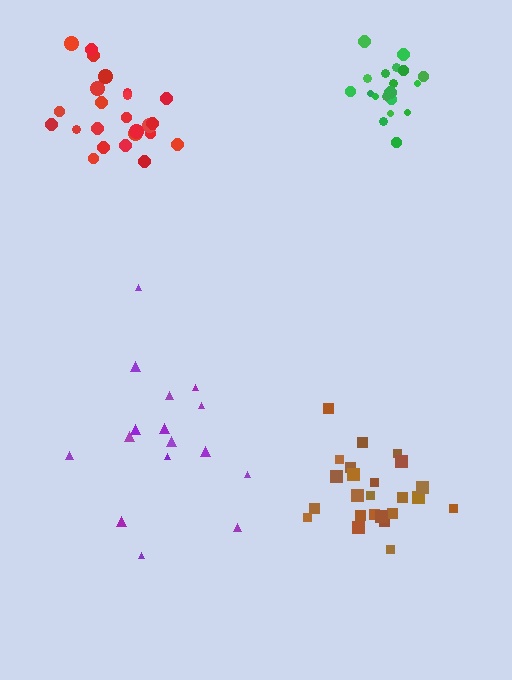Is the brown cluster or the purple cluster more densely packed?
Brown.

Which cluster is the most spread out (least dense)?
Purple.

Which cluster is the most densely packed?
Green.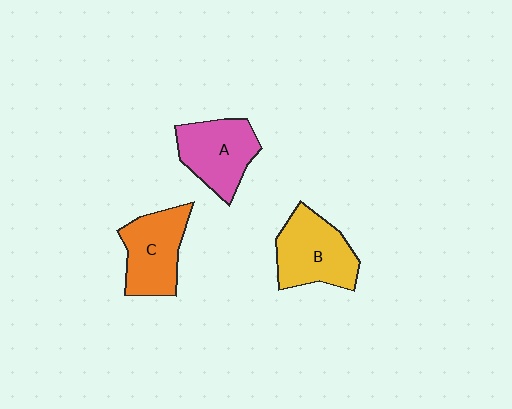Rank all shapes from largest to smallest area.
From largest to smallest: B (yellow), C (orange), A (pink).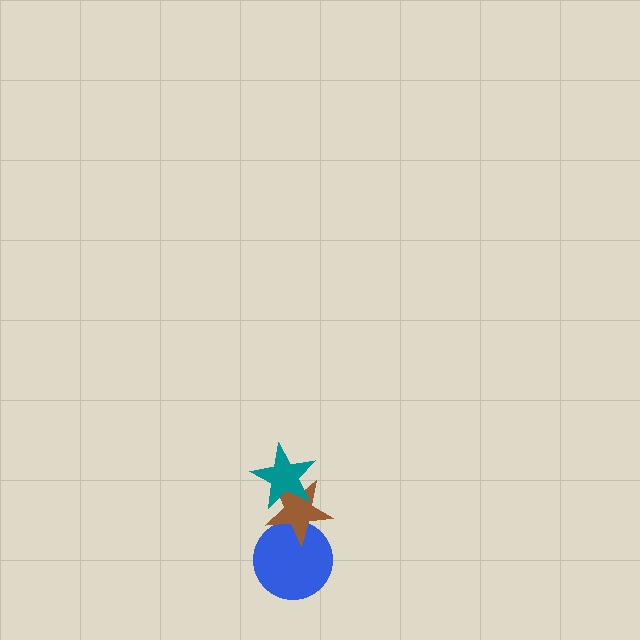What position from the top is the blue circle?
The blue circle is 3rd from the top.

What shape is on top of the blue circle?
The brown star is on top of the blue circle.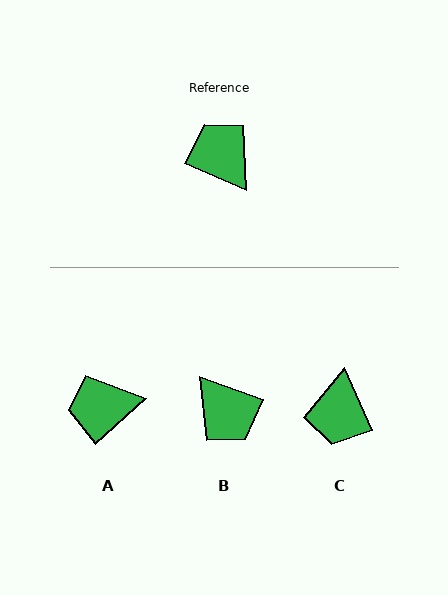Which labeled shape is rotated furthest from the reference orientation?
B, about 177 degrees away.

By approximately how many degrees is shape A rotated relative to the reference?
Approximately 66 degrees counter-clockwise.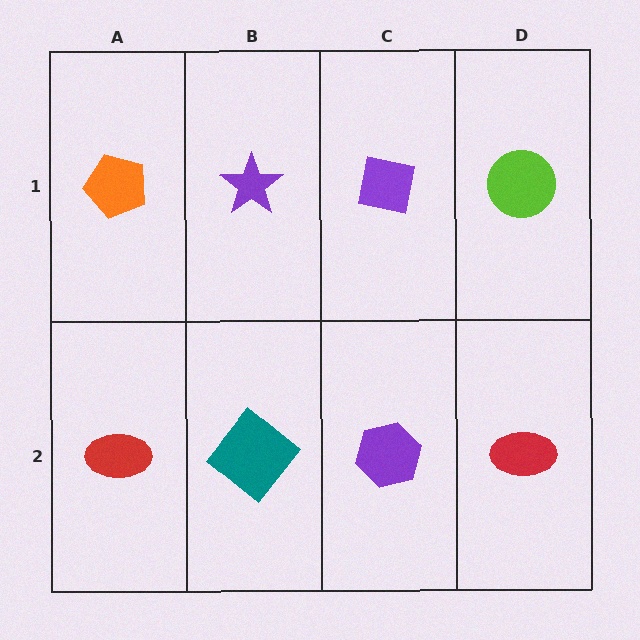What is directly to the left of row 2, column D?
A purple hexagon.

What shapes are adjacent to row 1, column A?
A red ellipse (row 2, column A), a purple star (row 1, column B).